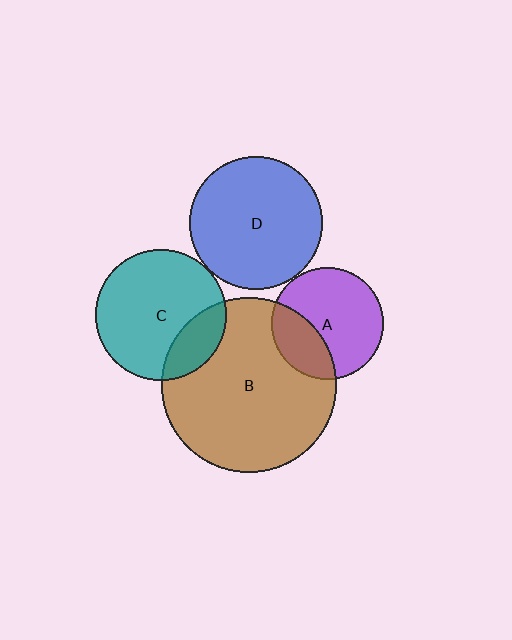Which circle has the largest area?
Circle B (brown).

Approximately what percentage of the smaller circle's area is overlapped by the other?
Approximately 30%.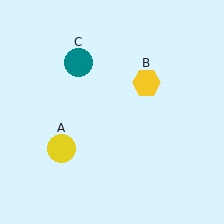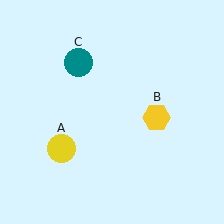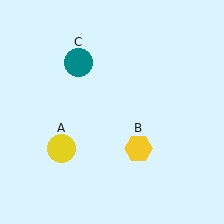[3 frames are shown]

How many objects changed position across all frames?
1 object changed position: yellow hexagon (object B).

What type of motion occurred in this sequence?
The yellow hexagon (object B) rotated clockwise around the center of the scene.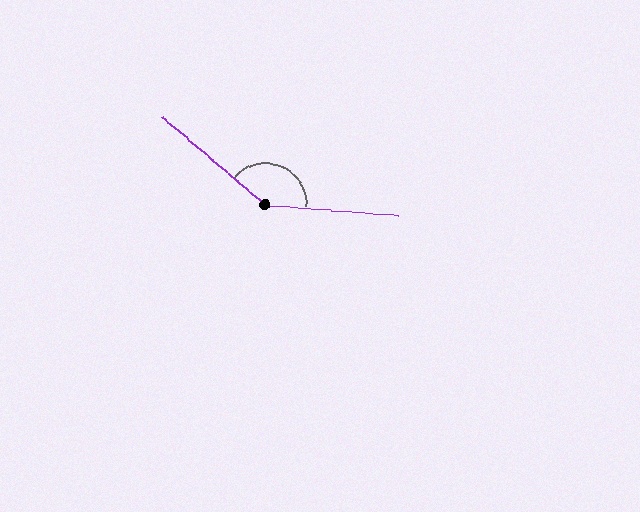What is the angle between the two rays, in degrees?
Approximately 144 degrees.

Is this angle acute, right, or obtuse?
It is obtuse.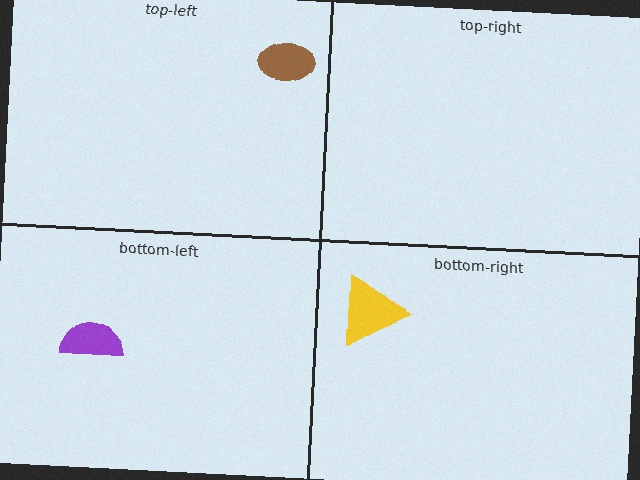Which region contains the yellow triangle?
The bottom-right region.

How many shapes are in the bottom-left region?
1.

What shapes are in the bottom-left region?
The purple semicircle.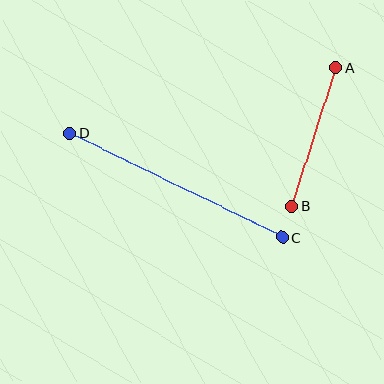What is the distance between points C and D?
The distance is approximately 237 pixels.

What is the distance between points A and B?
The distance is approximately 145 pixels.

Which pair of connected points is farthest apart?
Points C and D are farthest apart.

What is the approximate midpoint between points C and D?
The midpoint is at approximately (176, 185) pixels.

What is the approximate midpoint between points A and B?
The midpoint is at approximately (313, 137) pixels.